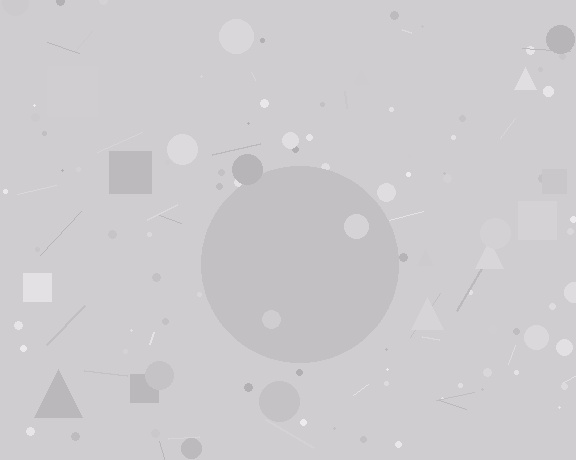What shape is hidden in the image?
A circle is hidden in the image.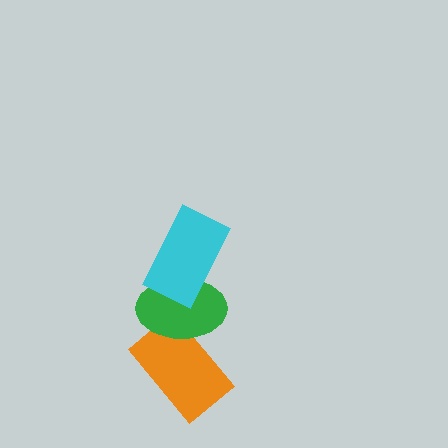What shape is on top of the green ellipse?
The cyan rectangle is on top of the green ellipse.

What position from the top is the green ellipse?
The green ellipse is 2nd from the top.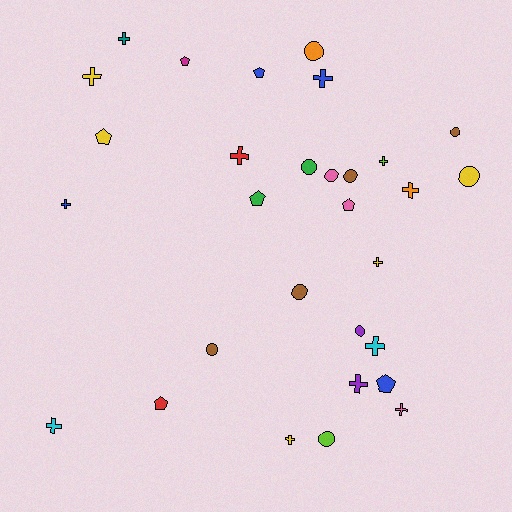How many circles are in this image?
There are 10 circles.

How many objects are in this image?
There are 30 objects.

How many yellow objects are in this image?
There are 5 yellow objects.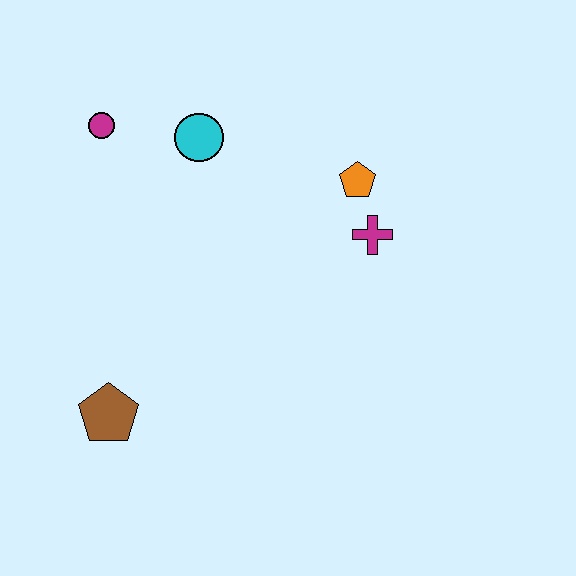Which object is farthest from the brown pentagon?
The orange pentagon is farthest from the brown pentagon.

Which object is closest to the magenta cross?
The orange pentagon is closest to the magenta cross.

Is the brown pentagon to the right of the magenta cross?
No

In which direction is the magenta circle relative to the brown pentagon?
The magenta circle is above the brown pentagon.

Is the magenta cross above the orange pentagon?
No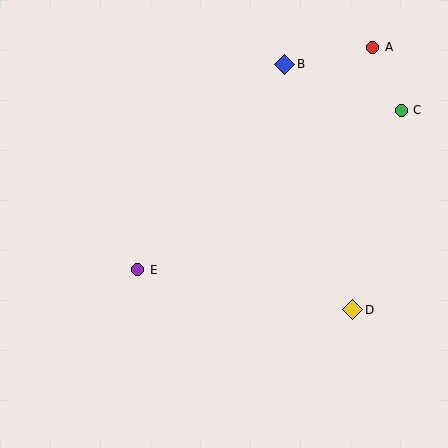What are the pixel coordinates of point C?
Point C is at (401, 110).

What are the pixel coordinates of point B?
Point B is at (285, 64).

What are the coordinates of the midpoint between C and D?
The midpoint between C and D is at (377, 210).